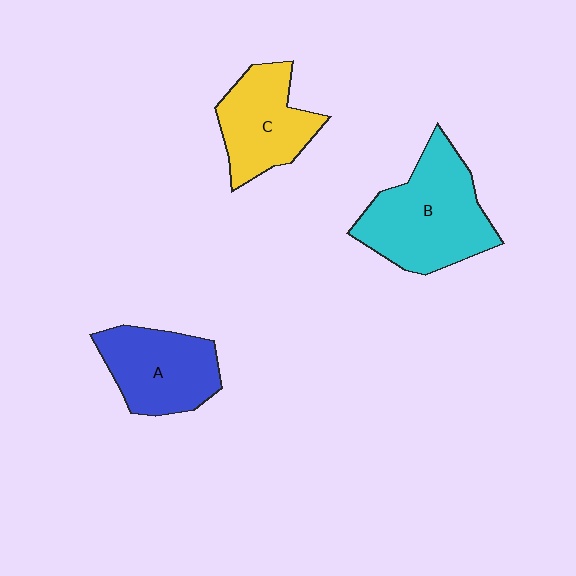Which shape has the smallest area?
Shape C (yellow).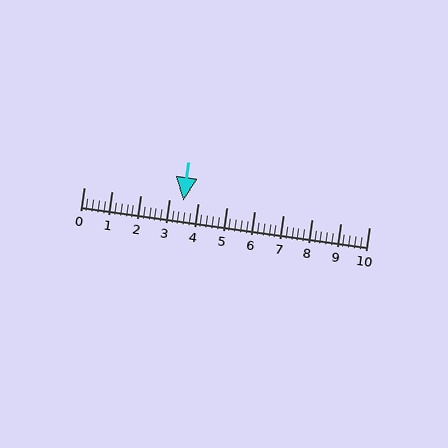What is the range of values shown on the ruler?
The ruler shows values from 0 to 10.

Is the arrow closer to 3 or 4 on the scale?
The arrow is closer to 4.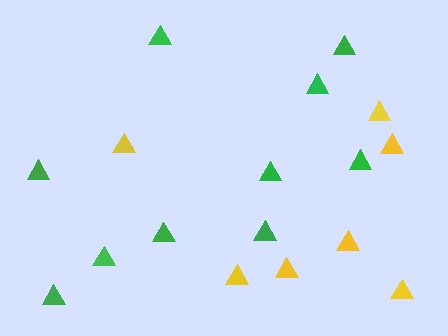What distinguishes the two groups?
There are 2 groups: one group of yellow triangles (7) and one group of green triangles (10).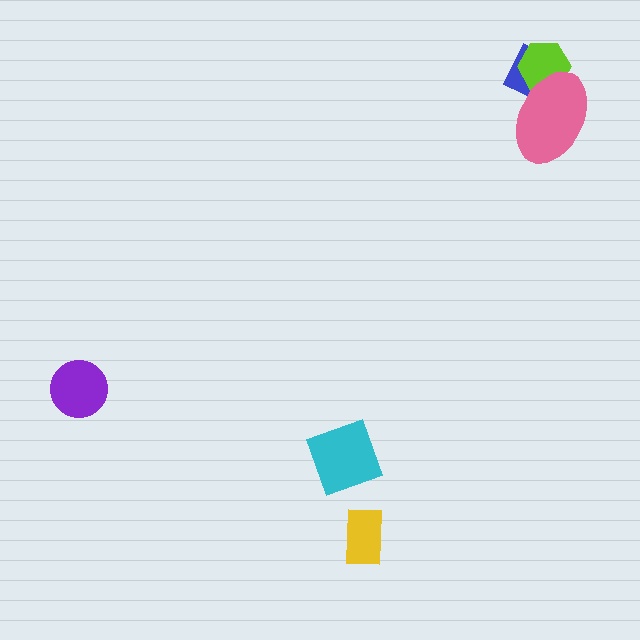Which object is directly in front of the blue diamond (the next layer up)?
The lime hexagon is directly in front of the blue diamond.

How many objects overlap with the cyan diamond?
0 objects overlap with the cyan diamond.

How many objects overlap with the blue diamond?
2 objects overlap with the blue diamond.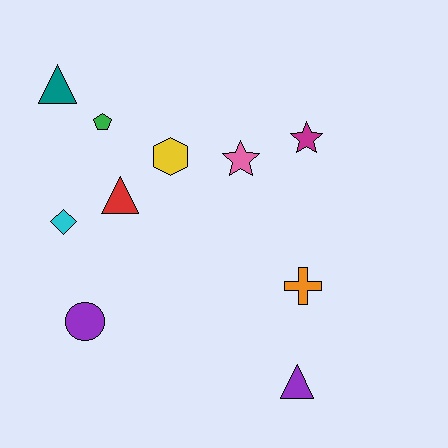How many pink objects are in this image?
There is 1 pink object.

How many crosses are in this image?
There is 1 cross.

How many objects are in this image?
There are 10 objects.